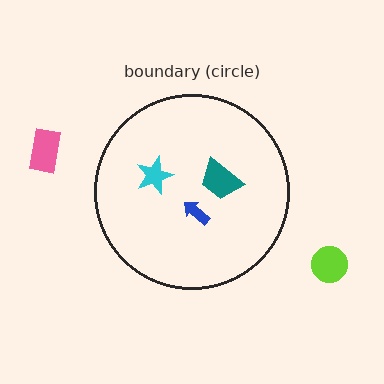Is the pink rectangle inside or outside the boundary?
Outside.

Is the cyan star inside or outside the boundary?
Inside.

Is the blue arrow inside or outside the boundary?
Inside.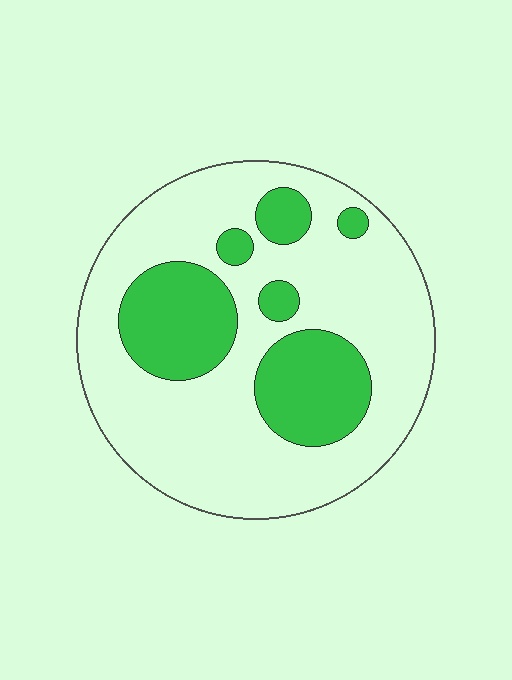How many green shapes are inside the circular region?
6.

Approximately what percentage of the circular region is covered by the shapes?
Approximately 30%.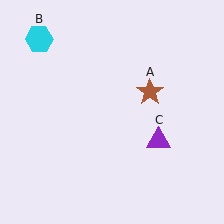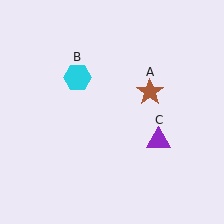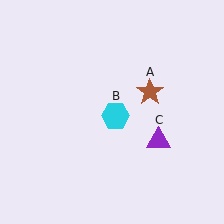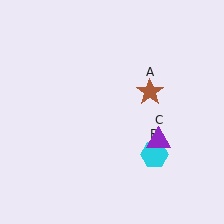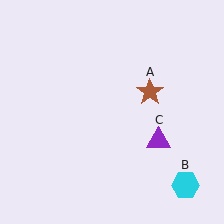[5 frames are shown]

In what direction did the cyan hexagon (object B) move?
The cyan hexagon (object B) moved down and to the right.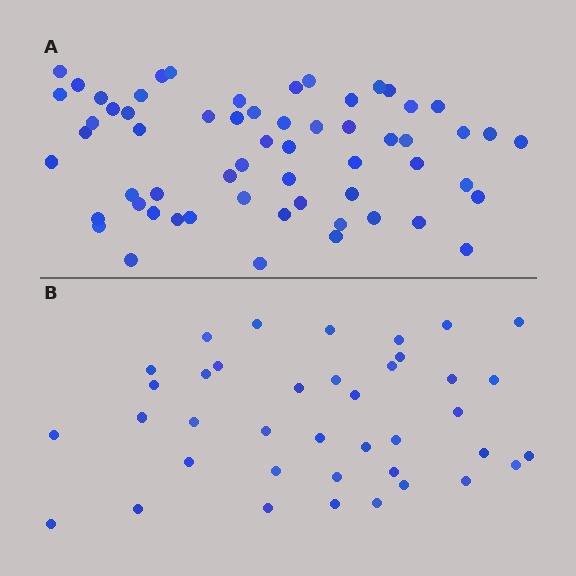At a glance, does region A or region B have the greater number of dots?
Region A (the top region) has more dots.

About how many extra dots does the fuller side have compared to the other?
Region A has approximately 20 more dots than region B.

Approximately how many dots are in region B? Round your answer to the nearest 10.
About 40 dots. (The exact count is 39, which rounds to 40.)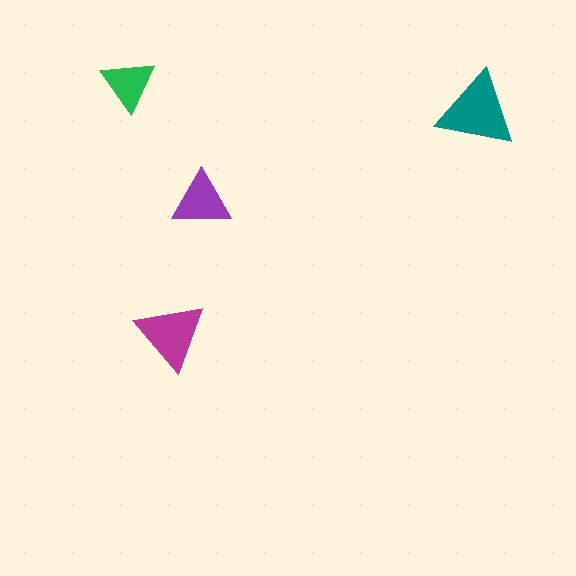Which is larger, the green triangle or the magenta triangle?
The magenta one.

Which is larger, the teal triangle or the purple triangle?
The teal one.